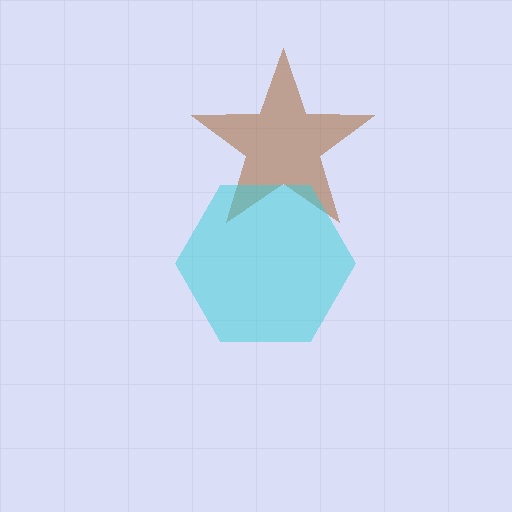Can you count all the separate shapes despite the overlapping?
Yes, there are 2 separate shapes.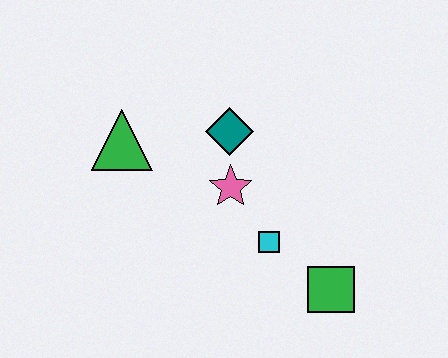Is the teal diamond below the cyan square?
No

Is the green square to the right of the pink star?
Yes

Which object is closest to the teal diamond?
The pink star is closest to the teal diamond.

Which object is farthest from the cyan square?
The green triangle is farthest from the cyan square.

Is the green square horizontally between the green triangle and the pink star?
No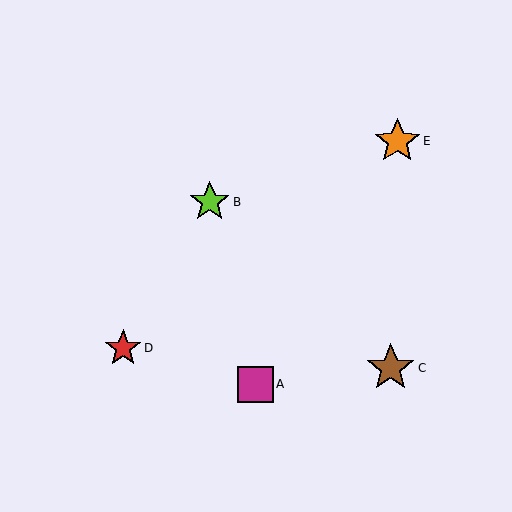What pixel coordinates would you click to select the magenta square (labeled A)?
Click at (255, 384) to select the magenta square A.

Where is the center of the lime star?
The center of the lime star is at (210, 202).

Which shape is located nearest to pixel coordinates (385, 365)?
The brown star (labeled C) at (391, 368) is nearest to that location.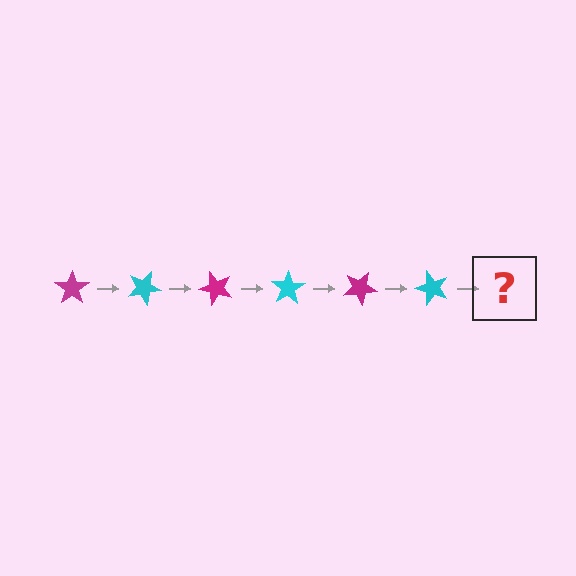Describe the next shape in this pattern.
It should be a magenta star, rotated 150 degrees from the start.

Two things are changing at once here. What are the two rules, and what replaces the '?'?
The two rules are that it rotates 25 degrees each step and the color cycles through magenta and cyan. The '?' should be a magenta star, rotated 150 degrees from the start.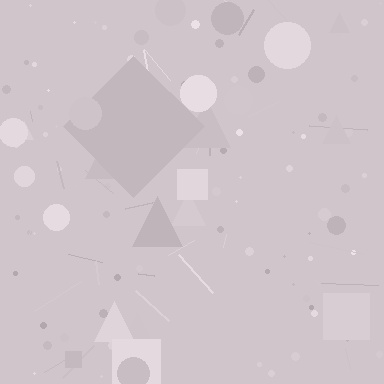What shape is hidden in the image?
A diamond is hidden in the image.